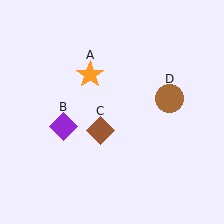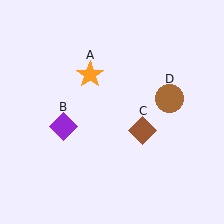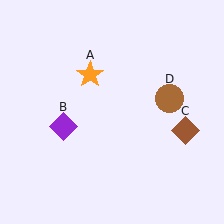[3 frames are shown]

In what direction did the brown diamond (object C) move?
The brown diamond (object C) moved right.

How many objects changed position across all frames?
1 object changed position: brown diamond (object C).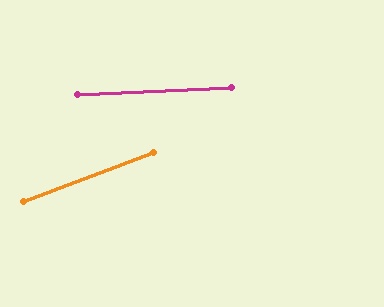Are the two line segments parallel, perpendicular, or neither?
Neither parallel nor perpendicular — they differ by about 18°.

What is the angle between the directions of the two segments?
Approximately 18 degrees.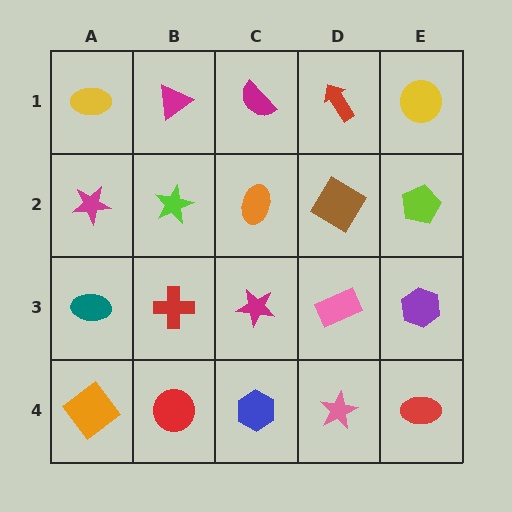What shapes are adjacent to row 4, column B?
A red cross (row 3, column B), an orange diamond (row 4, column A), a blue hexagon (row 4, column C).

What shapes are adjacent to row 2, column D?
A red arrow (row 1, column D), a pink rectangle (row 3, column D), an orange ellipse (row 2, column C), a lime pentagon (row 2, column E).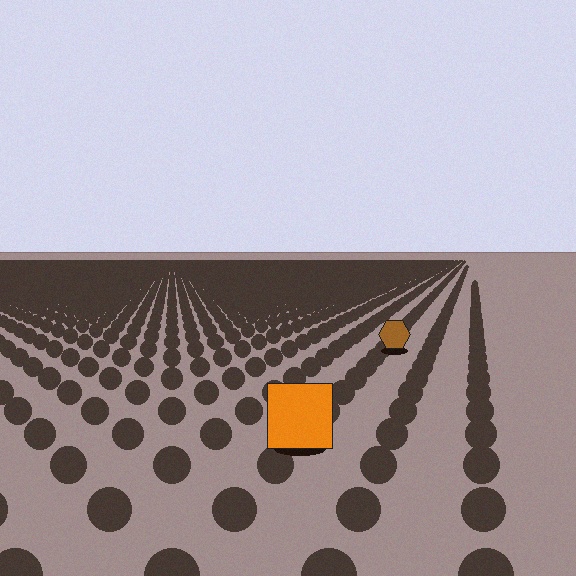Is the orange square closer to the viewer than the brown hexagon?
Yes. The orange square is closer — you can tell from the texture gradient: the ground texture is coarser near it.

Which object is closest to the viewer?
The orange square is closest. The texture marks near it are larger and more spread out.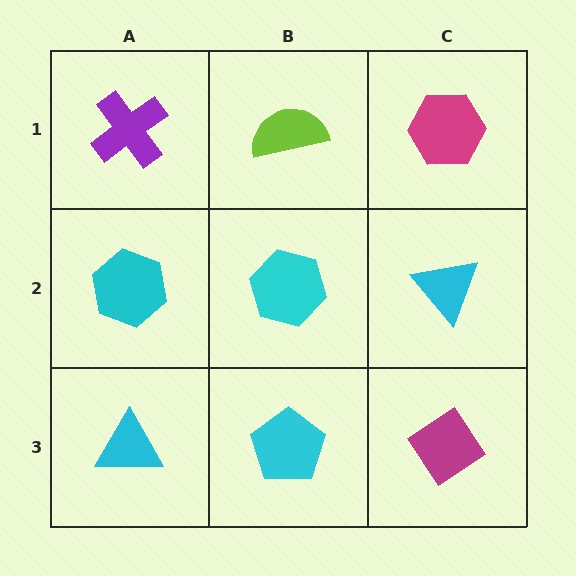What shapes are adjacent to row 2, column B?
A lime semicircle (row 1, column B), a cyan pentagon (row 3, column B), a cyan hexagon (row 2, column A), a cyan triangle (row 2, column C).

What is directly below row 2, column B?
A cyan pentagon.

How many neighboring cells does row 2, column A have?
3.